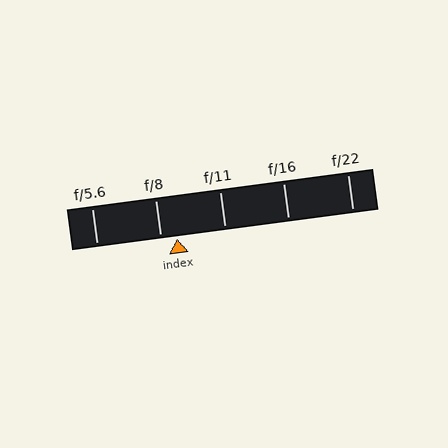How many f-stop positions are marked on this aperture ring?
There are 5 f-stop positions marked.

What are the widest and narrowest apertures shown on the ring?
The widest aperture shown is f/5.6 and the narrowest is f/22.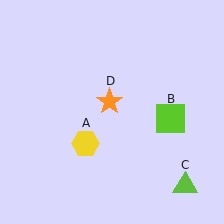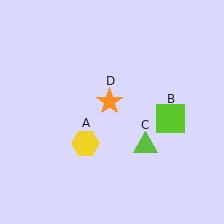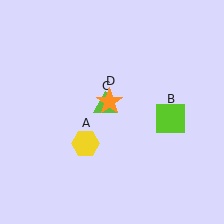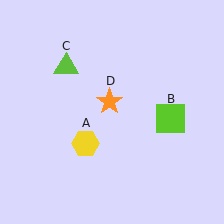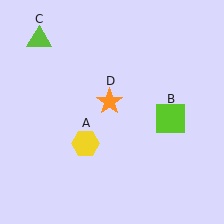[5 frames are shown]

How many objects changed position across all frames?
1 object changed position: lime triangle (object C).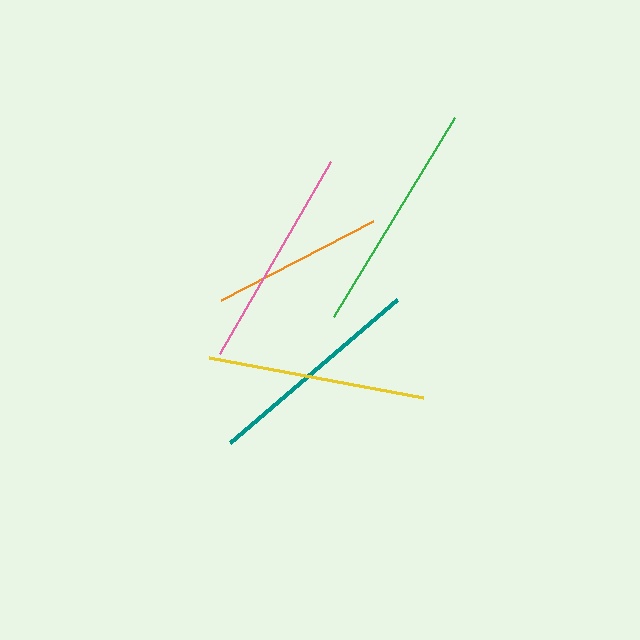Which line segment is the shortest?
The orange line is the shortest at approximately 172 pixels.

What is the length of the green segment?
The green segment is approximately 232 pixels long.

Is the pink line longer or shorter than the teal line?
The pink line is longer than the teal line.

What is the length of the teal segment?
The teal segment is approximately 220 pixels long.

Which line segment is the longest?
The green line is the longest at approximately 232 pixels.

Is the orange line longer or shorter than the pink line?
The pink line is longer than the orange line.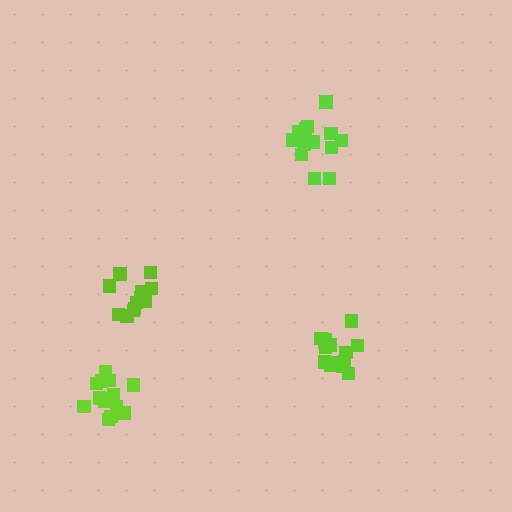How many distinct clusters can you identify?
There are 4 distinct clusters.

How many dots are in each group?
Group 1: 15 dots, Group 2: 14 dots, Group 3: 14 dots, Group 4: 14 dots (57 total).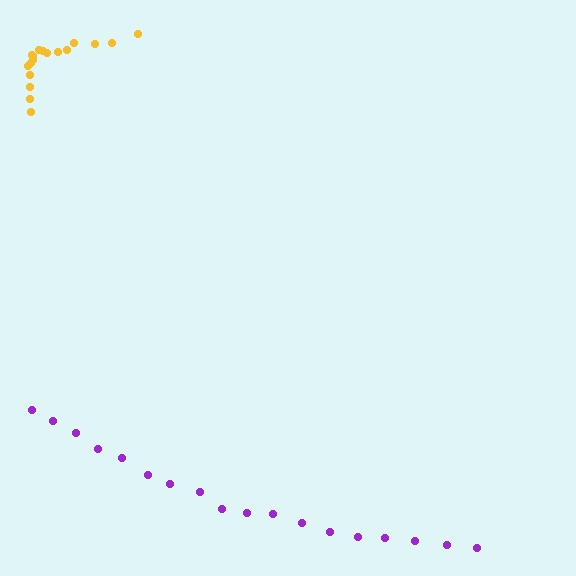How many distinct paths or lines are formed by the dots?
There are 2 distinct paths.